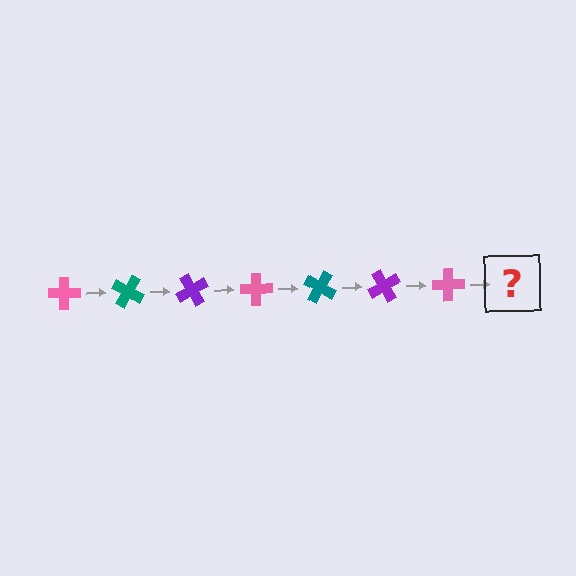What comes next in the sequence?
The next element should be a teal cross, rotated 210 degrees from the start.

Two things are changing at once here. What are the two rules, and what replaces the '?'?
The two rules are that it rotates 30 degrees each step and the color cycles through pink, teal, and purple. The '?' should be a teal cross, rotated 210 degrees from the start.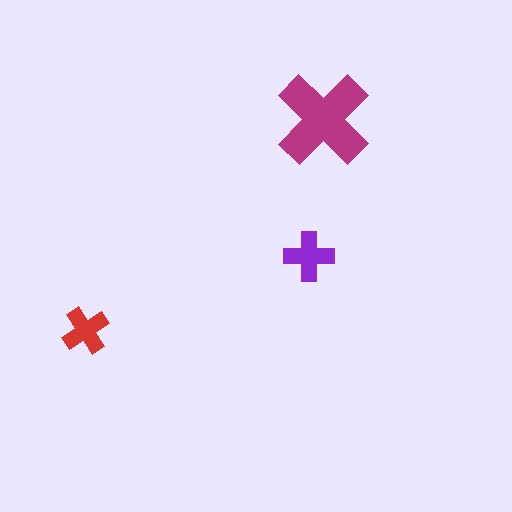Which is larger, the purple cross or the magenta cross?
The magenta one.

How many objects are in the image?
There are 3 objects in the image.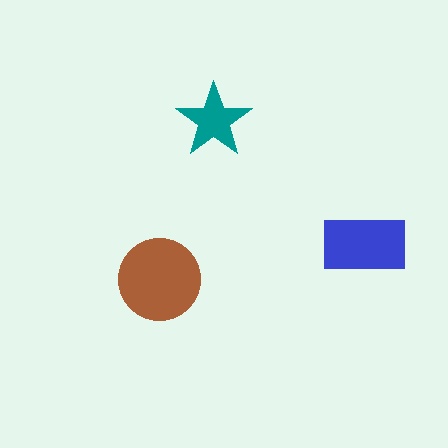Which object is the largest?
The brown circle.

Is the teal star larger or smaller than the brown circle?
Smaller.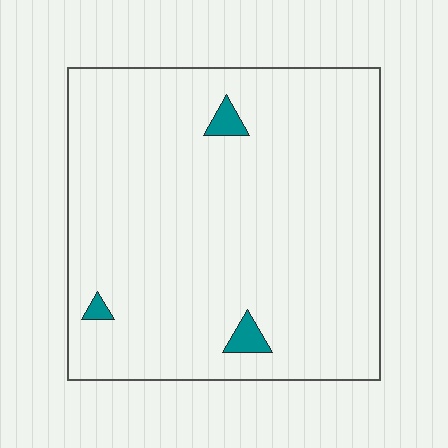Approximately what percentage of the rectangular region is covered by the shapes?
Approximately 5%.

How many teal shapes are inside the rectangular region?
3.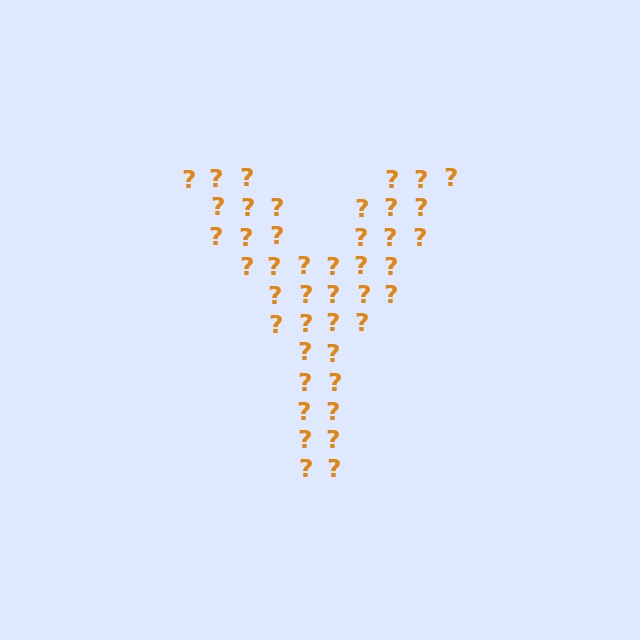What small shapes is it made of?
It is made of small question marks.